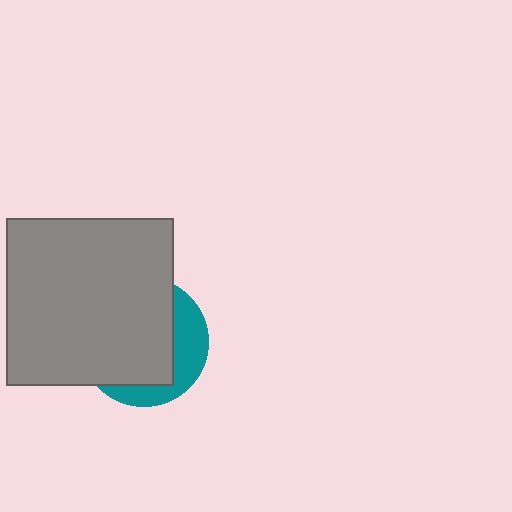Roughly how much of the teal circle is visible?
A small part of it is visible (roughly 32%).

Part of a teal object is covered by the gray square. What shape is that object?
It is a circle.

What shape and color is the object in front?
The object in front is a gray square.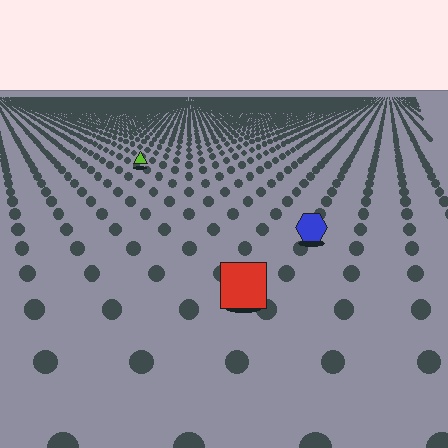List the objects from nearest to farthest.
From nearest to farthest: the red square, the blue hexagon, the lime triangle.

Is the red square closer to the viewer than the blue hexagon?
Yes. The red square is closer — you can tell from the texture gradient: the ground texture is coarser near it.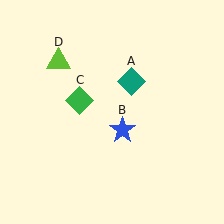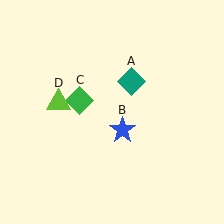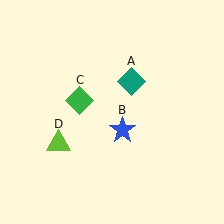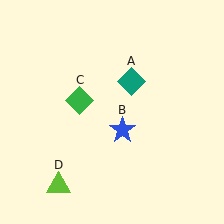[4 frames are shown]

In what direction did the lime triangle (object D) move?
The lime triangle (object D) moved down.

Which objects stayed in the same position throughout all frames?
Teal diamond (object A) and blue star (object B) and green diamond (object C) remained stationary.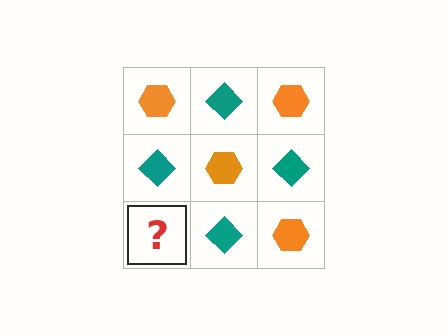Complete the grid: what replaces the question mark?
The question mark should be replaced with an orange hexagon.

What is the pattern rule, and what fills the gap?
The rule is that it alternates orange hexagon and teal diamond in a checkerboard pattern. The gap should be filled with an orange hexagon.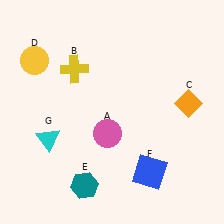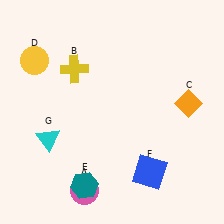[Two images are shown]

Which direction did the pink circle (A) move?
The pink circle (A) moved down.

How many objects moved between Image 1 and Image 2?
1 object moved between the two images.